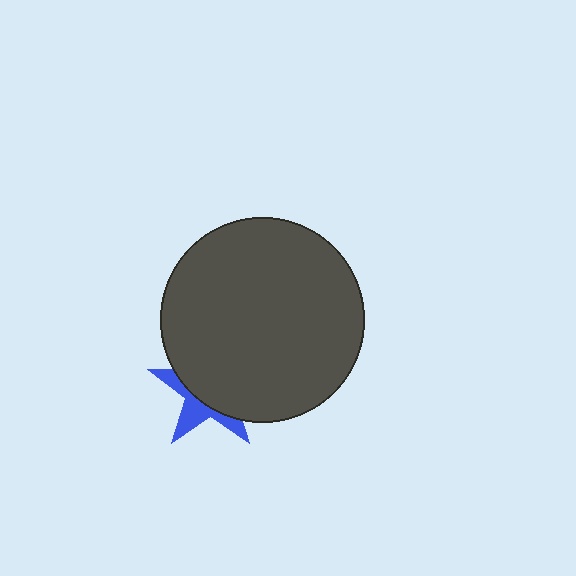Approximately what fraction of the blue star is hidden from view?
Roughly 65% of the blue star is hidden behind the dark gray circle.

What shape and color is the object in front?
The object in front is a dark gray circle.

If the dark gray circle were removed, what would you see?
You would see the complete blue star.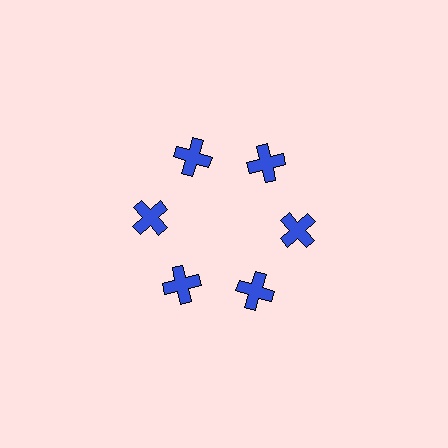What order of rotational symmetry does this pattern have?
This pattern has 6-fold rotational symmetry.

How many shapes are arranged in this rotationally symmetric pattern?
There are 6 shapes, arranged in 6 groups of 1.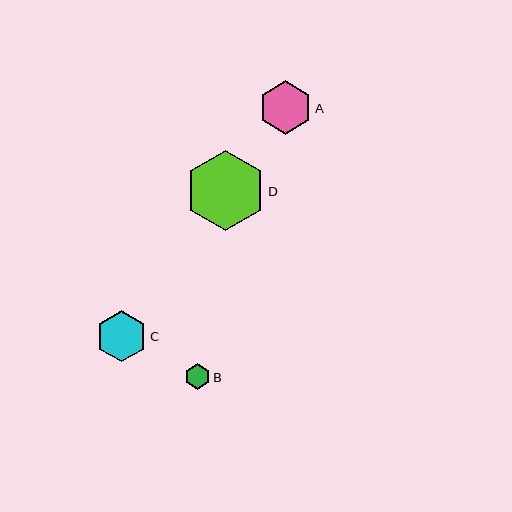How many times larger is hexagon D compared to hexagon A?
Hexagon D is approximately 1.5 times the size of hexagon A.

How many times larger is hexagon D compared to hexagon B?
Hexagon D is approximately 3.2 times the size of hexagon B.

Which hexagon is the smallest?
Hexagon B is the smallest with a size of approximately 25 pixels.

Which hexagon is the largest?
Hexagon D is the largest with a size of approximately 80 pixels.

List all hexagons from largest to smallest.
From largest to smallest: D, A, C, B.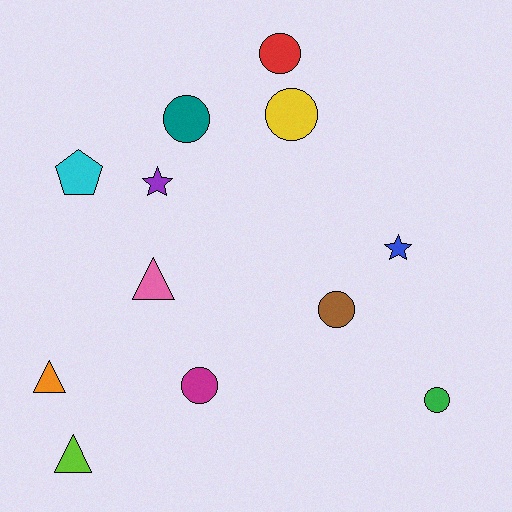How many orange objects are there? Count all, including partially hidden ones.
There is 1 orange object.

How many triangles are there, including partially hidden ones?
There are 3 triangles.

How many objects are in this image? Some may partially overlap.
There are 12 objects.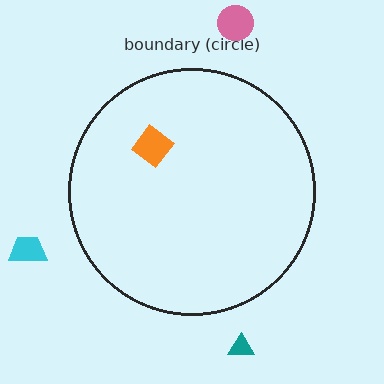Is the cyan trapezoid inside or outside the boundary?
Outside.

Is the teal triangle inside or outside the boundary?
Outside.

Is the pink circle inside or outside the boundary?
Outside.